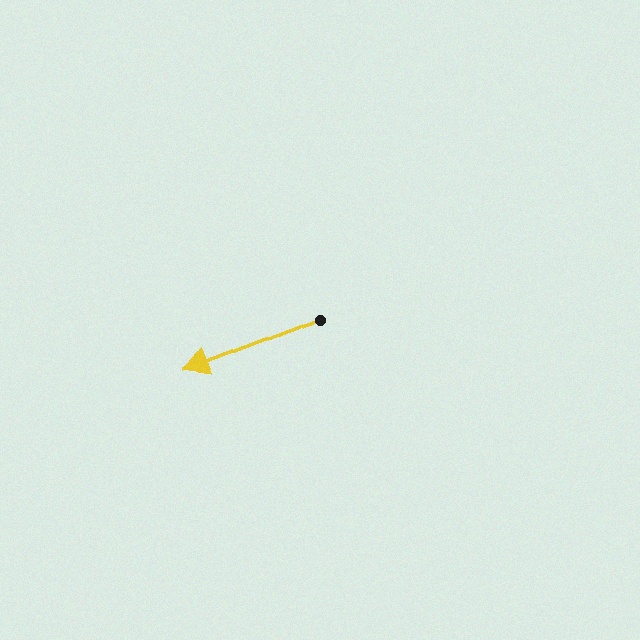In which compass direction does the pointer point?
West.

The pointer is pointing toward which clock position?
Roughly 8 o'clock.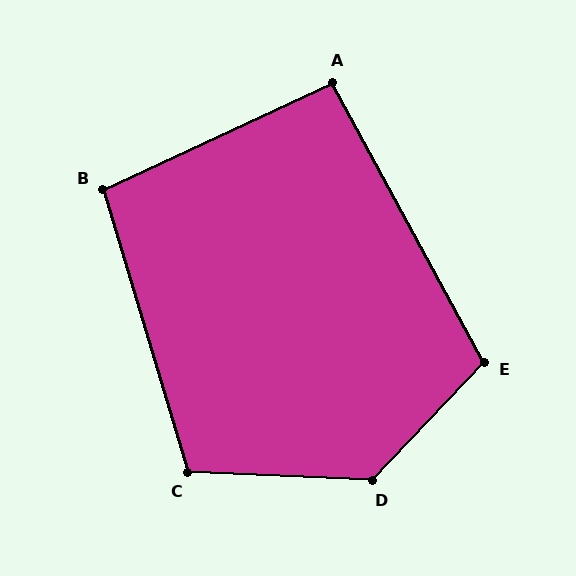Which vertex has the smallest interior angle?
A, at approximately 94 degrees.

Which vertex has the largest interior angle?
D, at approximately 131 degrees.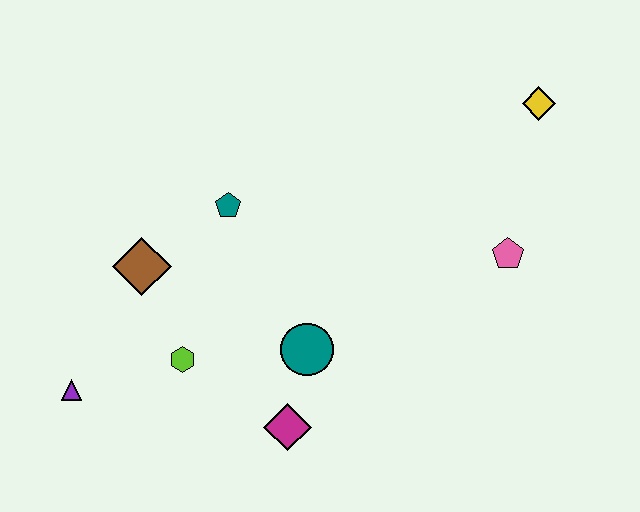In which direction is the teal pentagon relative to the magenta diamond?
The teal pentagon is above the magenta diamond.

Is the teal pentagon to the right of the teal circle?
No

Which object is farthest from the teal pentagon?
The yellow diamond is farthest from the teal pentagon.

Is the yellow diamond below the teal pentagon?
No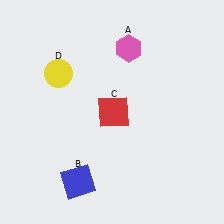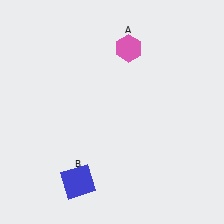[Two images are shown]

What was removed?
The yellow circle (D), the red square (C) were removed in Image 2.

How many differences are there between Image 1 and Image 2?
There are 2 differences between the two images.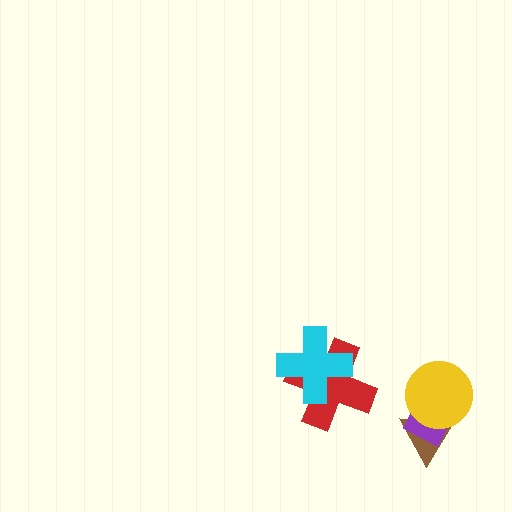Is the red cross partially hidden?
Yes, it is partially covered by another shape.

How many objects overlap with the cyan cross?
1 object overlaps with the cyan cross.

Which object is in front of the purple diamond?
The yellow circle is in front of the purple diamond.